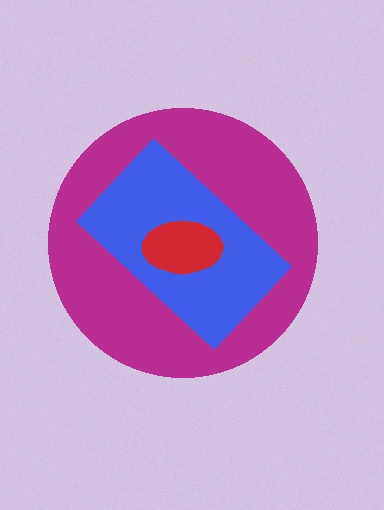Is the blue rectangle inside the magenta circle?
Yes.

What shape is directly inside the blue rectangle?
The red ellipse.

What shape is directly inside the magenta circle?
The blue rectangle.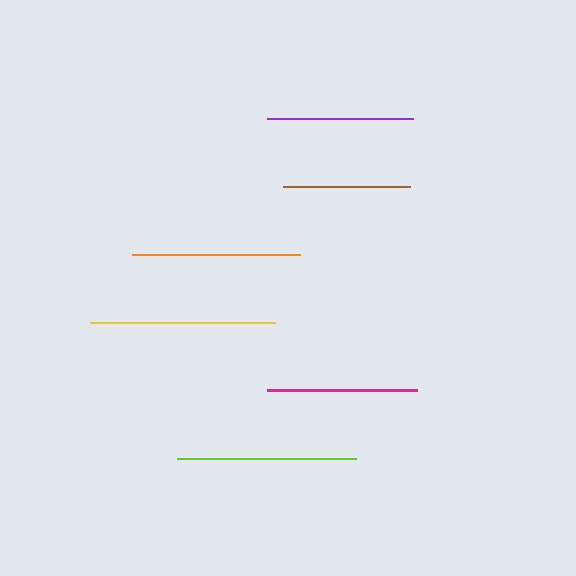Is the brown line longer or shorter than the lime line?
The lime line is longer than the brown line.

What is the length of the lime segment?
The lime segment is approximately 180 pixels long.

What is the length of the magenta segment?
The magenta segment is approximately 150 pixels long.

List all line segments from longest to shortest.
From longest to shortest: yellow, lime, orange, magenta, purple, brown.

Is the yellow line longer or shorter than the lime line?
The yellow line is longer than the lime line.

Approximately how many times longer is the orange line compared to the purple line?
The orange line is approximately 1.2 times the length of the purple line.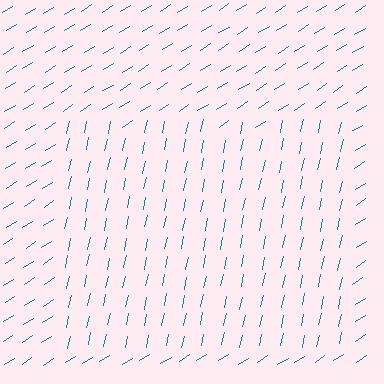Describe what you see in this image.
The image is filled with small teal line segments. A rectangle region in the image has lines oriented differently from the surrounding lines, creating a visible texture boundary.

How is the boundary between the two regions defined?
The boundary is defined purely by a change in line orientation (approximately 45 degrees difference). All lines are the same color and thickness.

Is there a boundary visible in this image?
Yes, there is a texture boundary formed by a change in line orientation.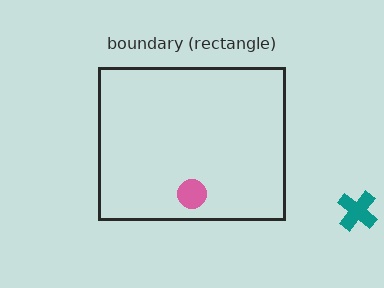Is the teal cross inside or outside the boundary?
Outside.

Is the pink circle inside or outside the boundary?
Inside.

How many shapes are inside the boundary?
1 inside, 1 outside.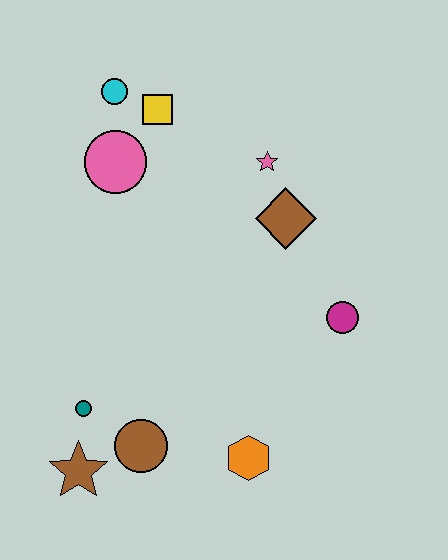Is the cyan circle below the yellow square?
No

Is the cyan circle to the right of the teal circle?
Yes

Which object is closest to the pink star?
The brown diamond is closest to the pink star.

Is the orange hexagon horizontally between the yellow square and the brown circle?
No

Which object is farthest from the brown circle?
The cyan circle is farthest from the brown circle.